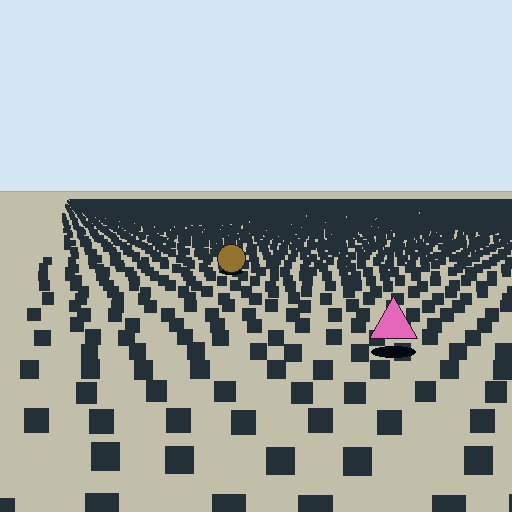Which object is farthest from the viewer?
The brown circle is farthest from the viewer. It appears smaller and the ground texture around it is denser.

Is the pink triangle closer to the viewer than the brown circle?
Yes. The pink triangle is closer — you can tell from the texture gradient: the ground texture is coarser near it.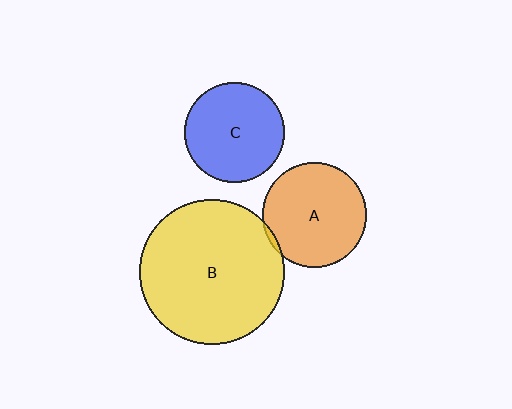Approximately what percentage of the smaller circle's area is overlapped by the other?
Approximately 5%.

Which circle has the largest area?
Circle B (yellow).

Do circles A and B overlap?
Yes.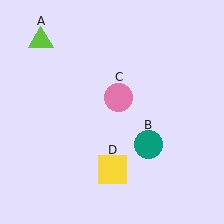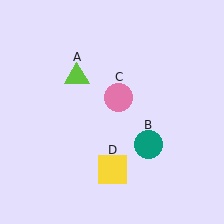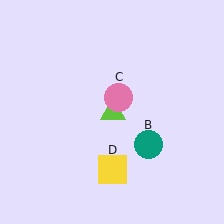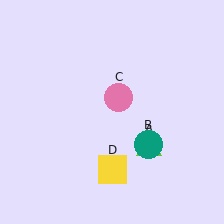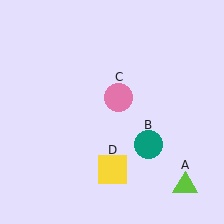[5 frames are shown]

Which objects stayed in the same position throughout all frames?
Teal circle (object B) and pink circle (object C) and yellow square (object D) remained stationary.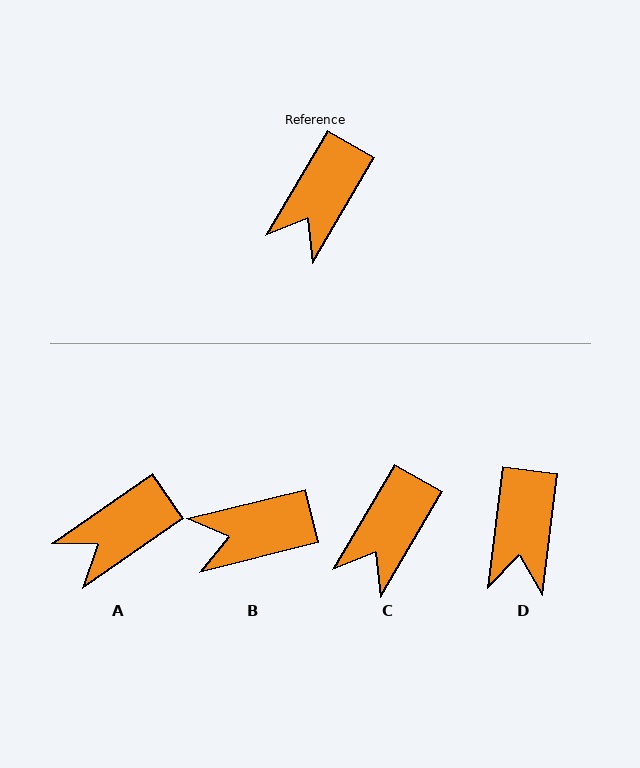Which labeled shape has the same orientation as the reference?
C.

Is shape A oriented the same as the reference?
No, it is off by about 25 degrees.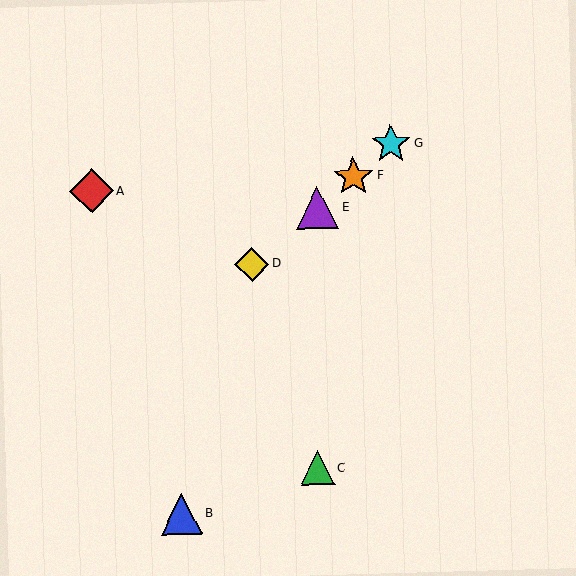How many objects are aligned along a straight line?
4 objects (D, E, F, G) are aligned along a straight line.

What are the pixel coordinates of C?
Object C is at (317, 468).